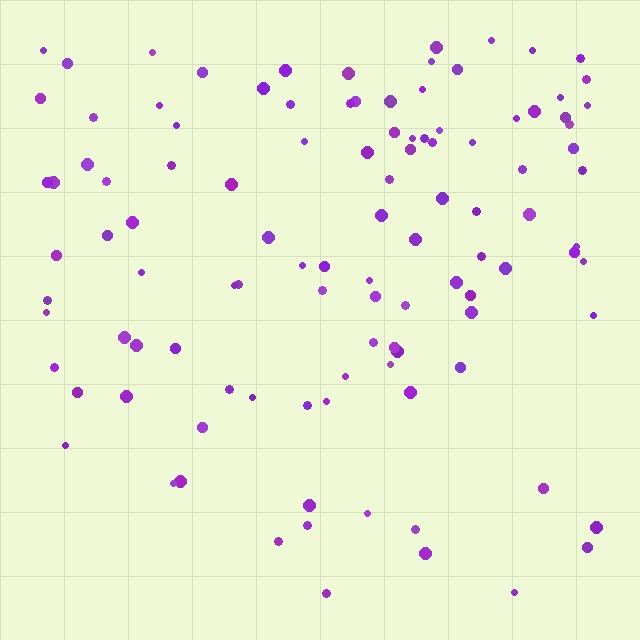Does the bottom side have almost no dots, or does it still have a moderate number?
Still a moderate number, just noticeably fewer than the top.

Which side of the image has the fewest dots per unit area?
The bottom.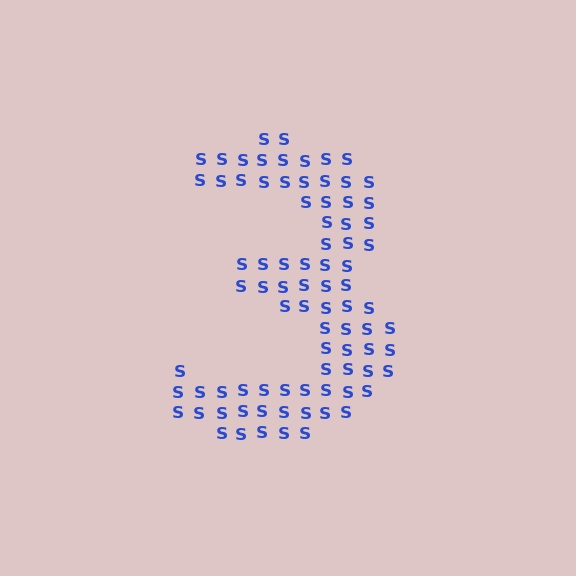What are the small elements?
The small elements are letter S's.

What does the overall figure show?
The overall figure shows the digit 3.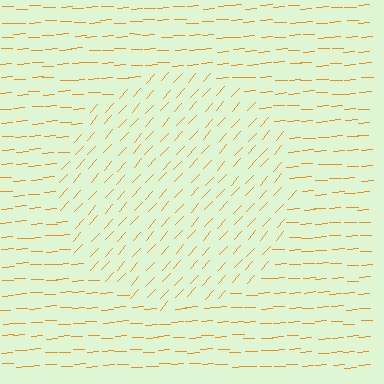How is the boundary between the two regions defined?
The boundary is defined purely by a change in line orientation (approximately 45 degrees difference). All lines are the same color and thickness.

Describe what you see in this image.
The image is filled with small orange line segments. A circle region in the image has lines oriented differently from the surrounding lines, creating a visible texture boundary.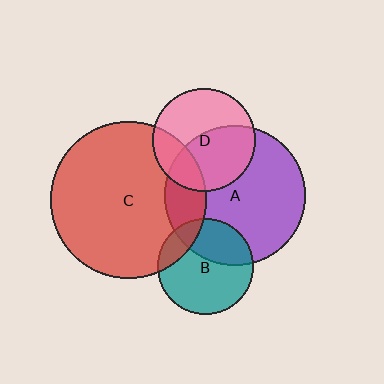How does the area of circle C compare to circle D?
Approximately 2.3 times.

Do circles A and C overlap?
Yes.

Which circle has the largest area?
Circle C (red).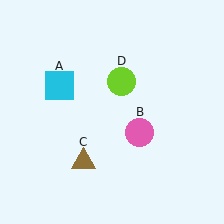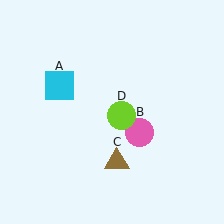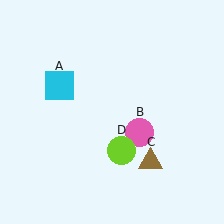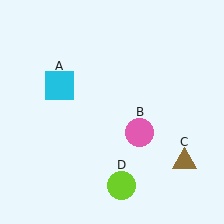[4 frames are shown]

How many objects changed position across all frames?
2 objects changed position: brown triangle (object C), lime circle (object D).